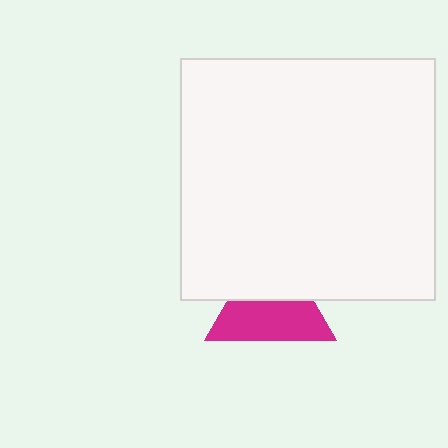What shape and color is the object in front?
The object in front is a white rectangle.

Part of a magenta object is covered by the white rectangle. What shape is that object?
It is a triangle.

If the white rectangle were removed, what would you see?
You would see the complete magenta triangle.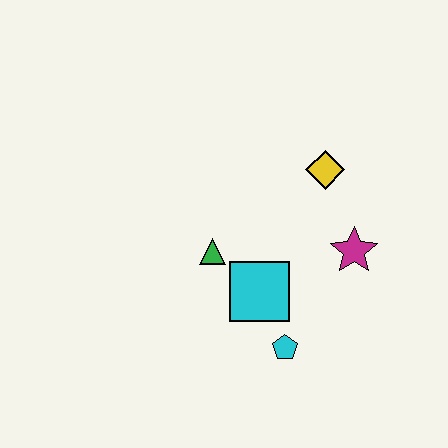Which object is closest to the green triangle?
The cyan square is closest to the green triangle.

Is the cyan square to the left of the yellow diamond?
Yes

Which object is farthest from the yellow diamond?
The cyan pentagon is farthest from the yellow diamond.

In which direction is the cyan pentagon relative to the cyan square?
The cyan pentagon is below the cyan square.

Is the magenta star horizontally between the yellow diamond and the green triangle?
No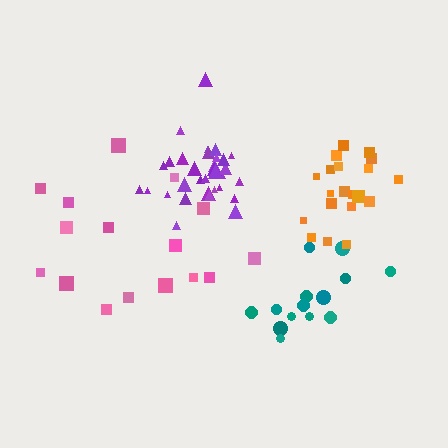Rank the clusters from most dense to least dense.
purple, orange, teal, pink.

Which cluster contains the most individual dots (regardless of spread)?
Purple (32).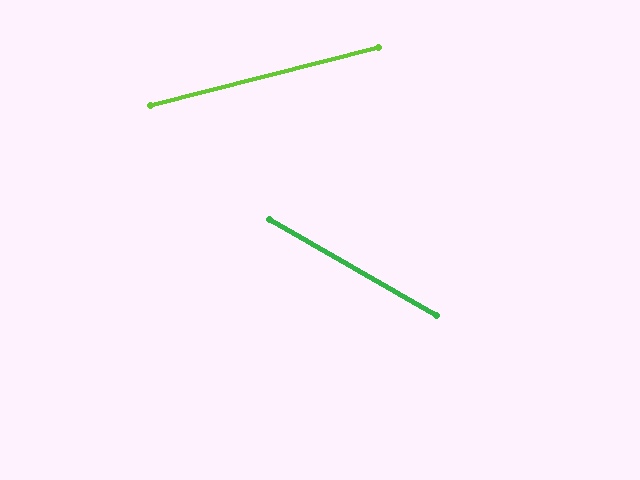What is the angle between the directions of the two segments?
Approximately 44 degrees.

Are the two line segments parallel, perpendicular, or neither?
Neither parallel nor perpendicular — they differ by about 44°.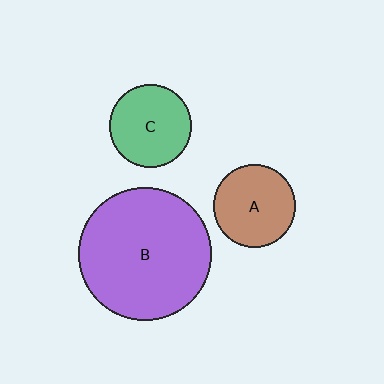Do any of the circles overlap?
No, none of the circles overlap.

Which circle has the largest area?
Circle B (purple).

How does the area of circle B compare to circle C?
Approximately 2.6 times.